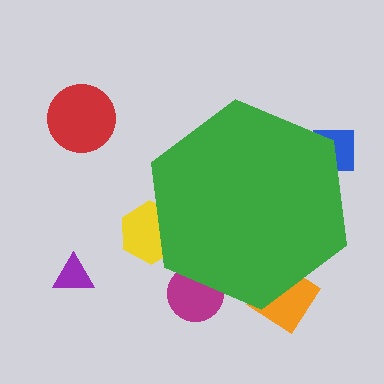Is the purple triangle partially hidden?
No, the purple triangle is fully visible.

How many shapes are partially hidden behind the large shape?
4 shapes are partially hidden.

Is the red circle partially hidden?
No, the red circle is fully visible.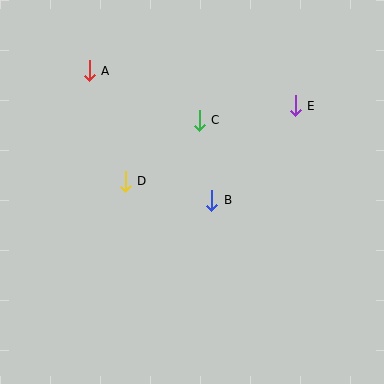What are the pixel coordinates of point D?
Point D is at (125, 181).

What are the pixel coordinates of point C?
Point C is at (199, 120).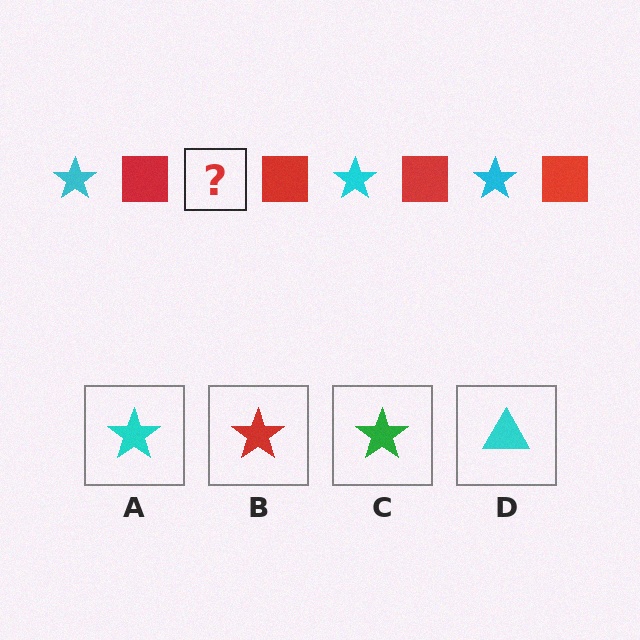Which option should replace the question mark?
Option A.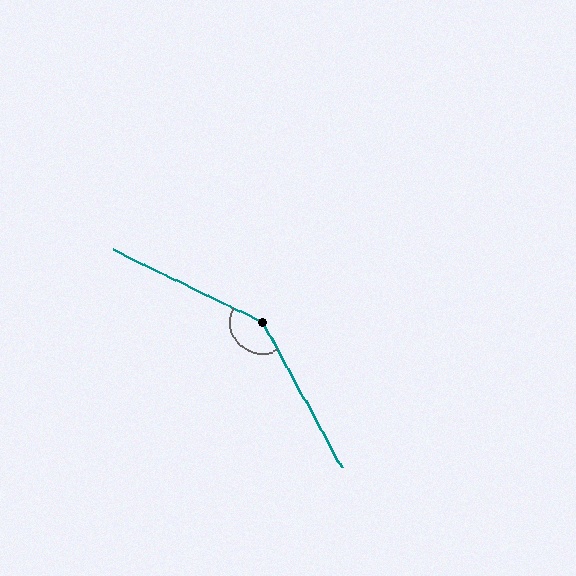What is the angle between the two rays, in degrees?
Approximately 144 degrees.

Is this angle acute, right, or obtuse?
It is obtuse.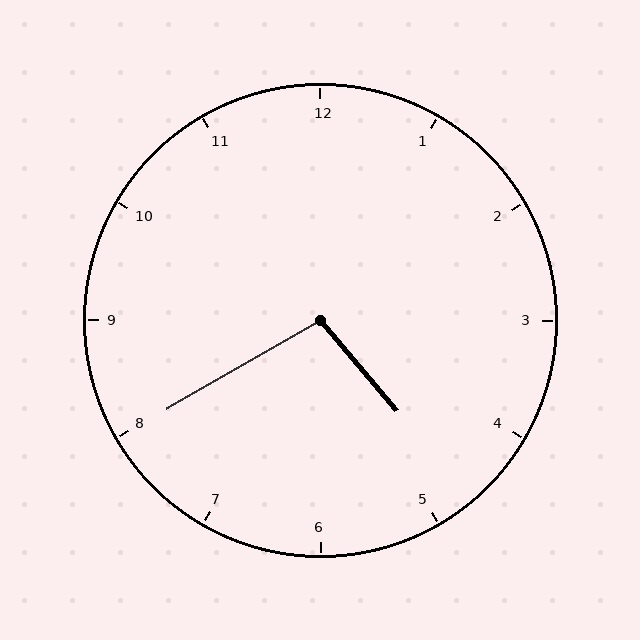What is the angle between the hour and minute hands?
Approximately 100 degrees.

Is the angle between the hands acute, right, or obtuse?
It is obtuse.